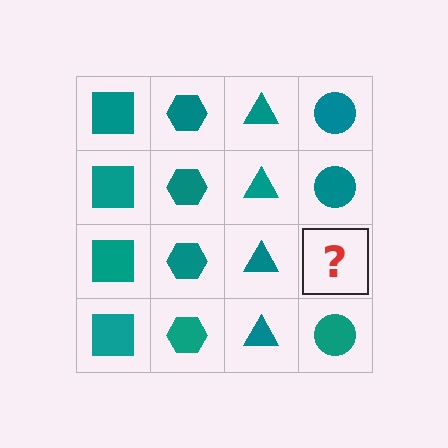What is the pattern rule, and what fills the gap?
The rule is that each column has a consistent shape. The gap should be filled with a teal circle.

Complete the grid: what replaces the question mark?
The question mark should be replaced with a teal circle.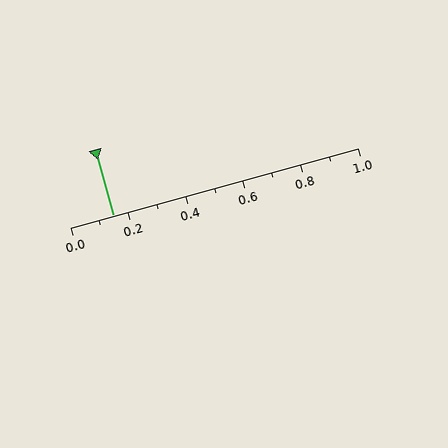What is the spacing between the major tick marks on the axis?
The major ticks are spaced 0.2 apart.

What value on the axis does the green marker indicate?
The marker indicates approximately 0.15.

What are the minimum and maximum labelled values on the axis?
The axis runs from 0.0 to 1.0.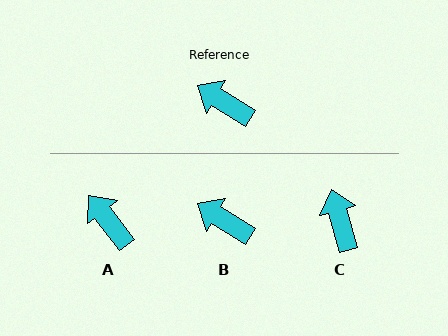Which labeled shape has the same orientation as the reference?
B.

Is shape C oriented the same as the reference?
No, it is off by about 43 degrees.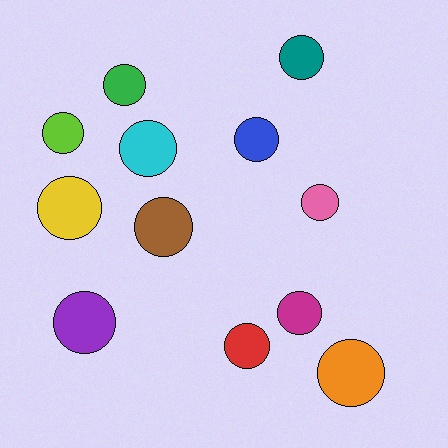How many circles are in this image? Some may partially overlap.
There are 12 circles.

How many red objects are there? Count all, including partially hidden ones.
There is 1 red object.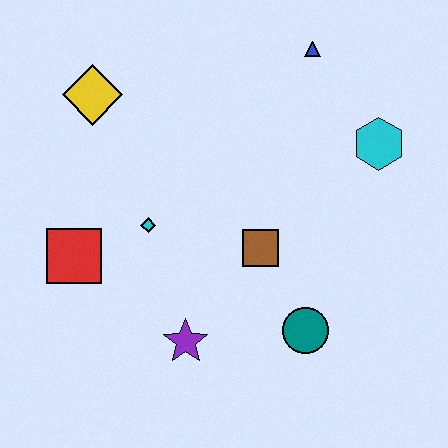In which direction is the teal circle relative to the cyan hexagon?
The teal circle is below the cyan hexagon.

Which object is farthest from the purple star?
The blue triangle is farthest from the purple star.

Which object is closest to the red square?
The cyan diamond is closest to the red square.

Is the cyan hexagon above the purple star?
Yes